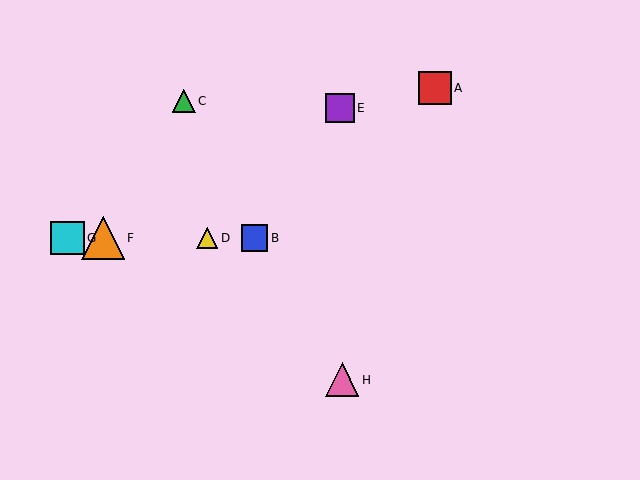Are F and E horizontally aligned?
No, F is at y≈238 and E is at y≈108.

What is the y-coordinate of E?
Object E is at y≈108.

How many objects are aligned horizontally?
4 objects (B, D, F, G) are aligned horizontally.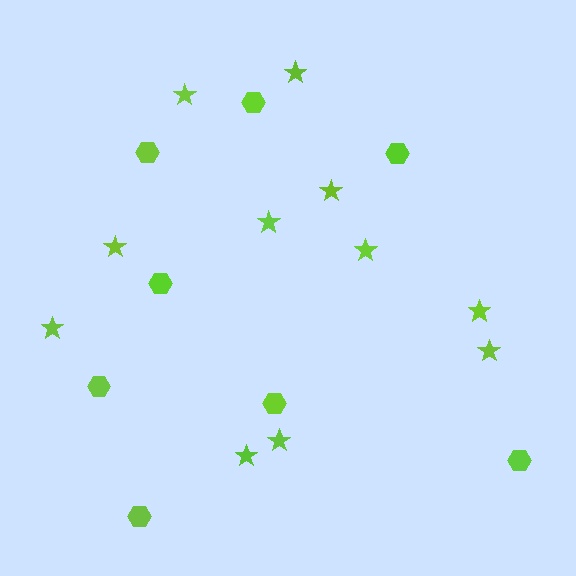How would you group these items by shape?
There are 2 groups: one group of stars (11) and one group of hexagons (8).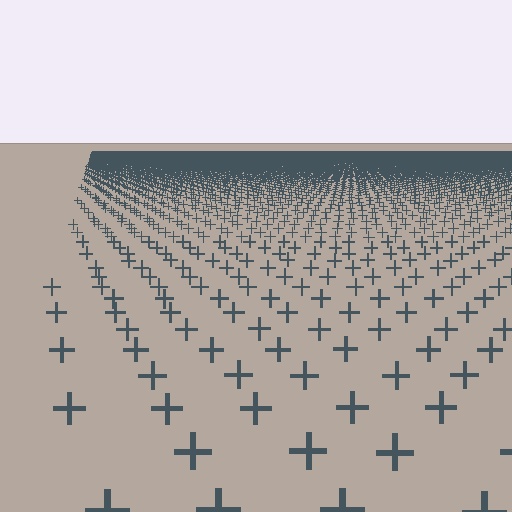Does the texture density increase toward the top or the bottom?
Density increases toward the top.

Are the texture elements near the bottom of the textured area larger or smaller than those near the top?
Larger. Near the bottom, elements are closer to the viewer and appear at a bigger on-screen size.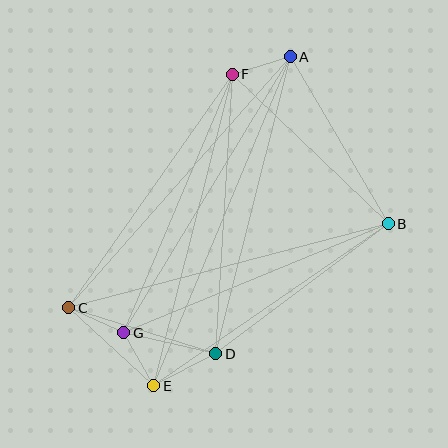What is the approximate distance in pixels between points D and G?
The distance between D and G is approximately 95 pixels.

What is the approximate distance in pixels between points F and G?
The distance between F and G is approximately 280 pixels.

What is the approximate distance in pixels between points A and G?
The distance between A and G is approximately 322 pixels.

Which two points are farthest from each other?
Points A and E are farthest from each other.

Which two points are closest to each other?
Points A and F are closest to each other.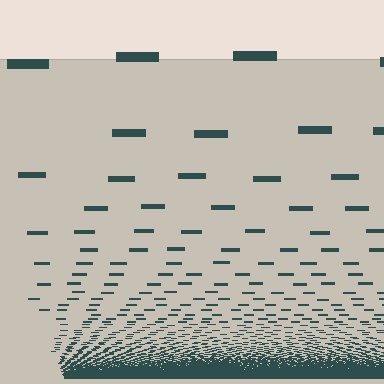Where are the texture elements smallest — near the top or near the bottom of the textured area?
Near the bottom.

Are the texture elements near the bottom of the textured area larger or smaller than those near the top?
Smaller. The gradient is inverted — elements near the bottom are smaller and denser.